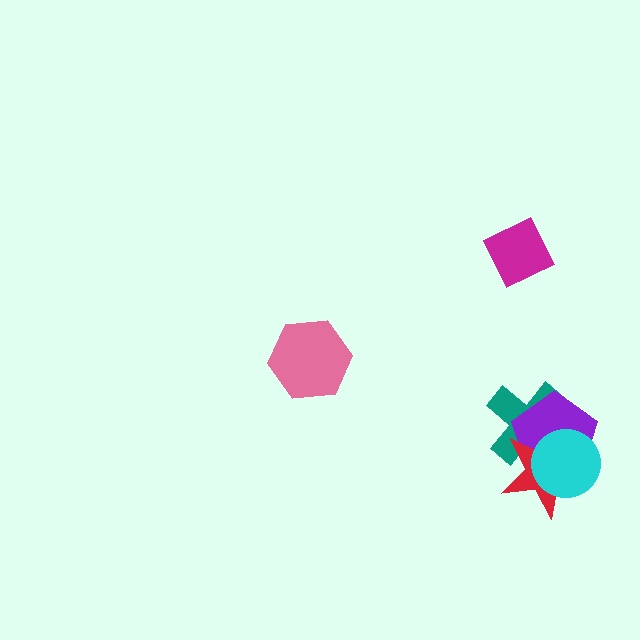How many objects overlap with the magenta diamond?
0 objects overlap with the magenta diamond.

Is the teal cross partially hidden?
Yes, it is partially covered by another shape.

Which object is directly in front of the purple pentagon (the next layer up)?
The red star is directly in front of the purple pentagon.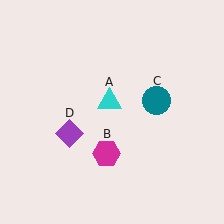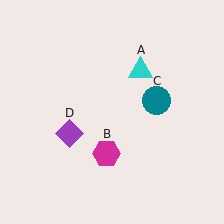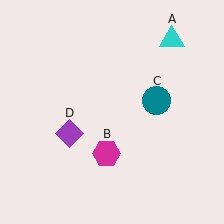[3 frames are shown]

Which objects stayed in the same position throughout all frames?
Magenta hexagon (object B) and teal circle (object C) and purple diamond (object D) remained stationary.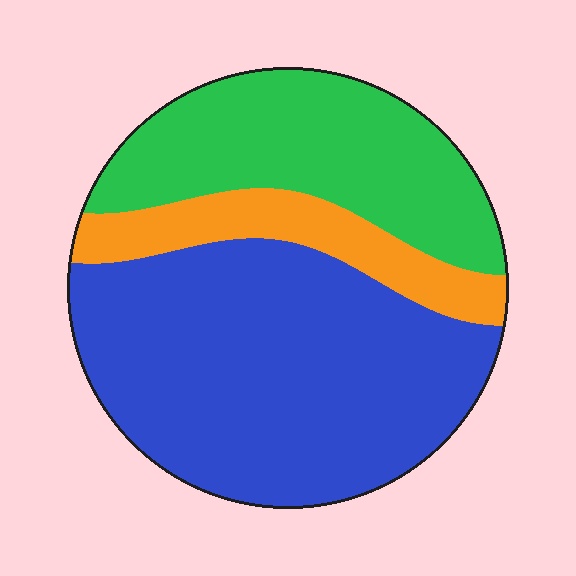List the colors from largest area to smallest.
From largest to smallest: blue, green, orange.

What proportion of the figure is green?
Green covers about 30% of the figure.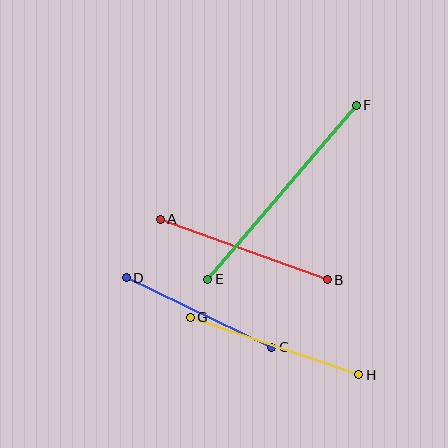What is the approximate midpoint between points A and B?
The midpoint is at approximately (244, 249) pixels.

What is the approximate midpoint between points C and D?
The midpoint is at approximately (199, 312) pixels.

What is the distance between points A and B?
The distance is approximately 178 pixels.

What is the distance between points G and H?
The distance is approximately 178 pixels.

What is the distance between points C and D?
The distance is approximately 161 pixels.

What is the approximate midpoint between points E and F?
The midpoint is at approximately (282, 192) pixels.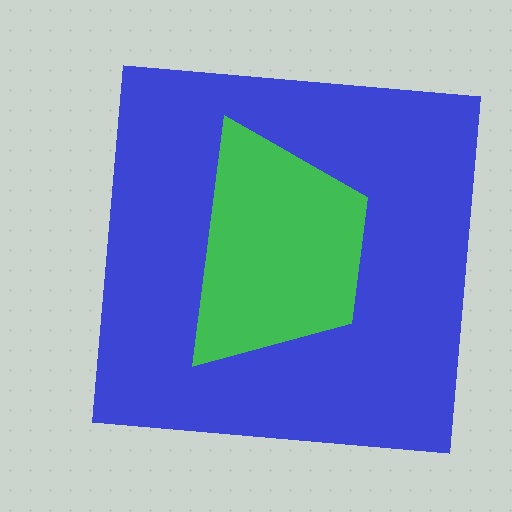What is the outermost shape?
The blue square.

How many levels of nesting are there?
2.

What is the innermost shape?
The green trapezoid.